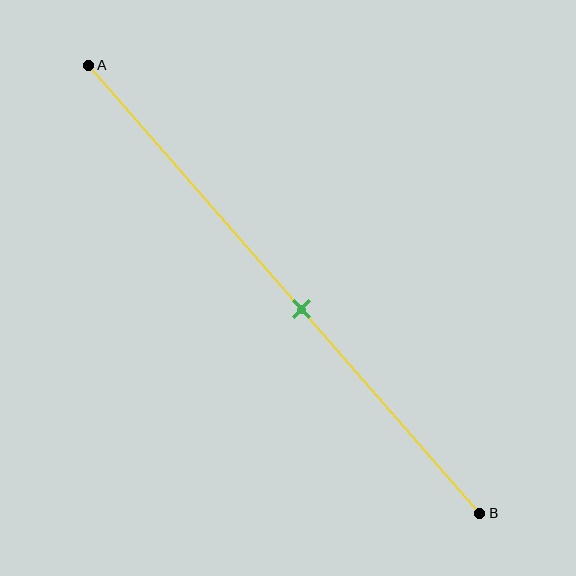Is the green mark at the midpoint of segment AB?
No, the mark is at about 55% from A, not at the 50% midpoint.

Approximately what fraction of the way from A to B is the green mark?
The green mark is approximately 55% of the way from A to B.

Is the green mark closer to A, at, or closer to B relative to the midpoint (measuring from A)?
The green mark is closer to point B than the midpoint of segment AB.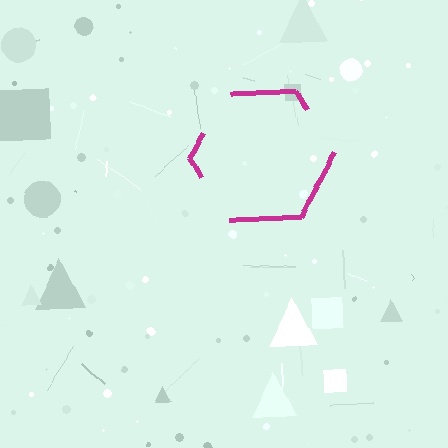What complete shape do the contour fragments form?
The contour fragments form a hexagon.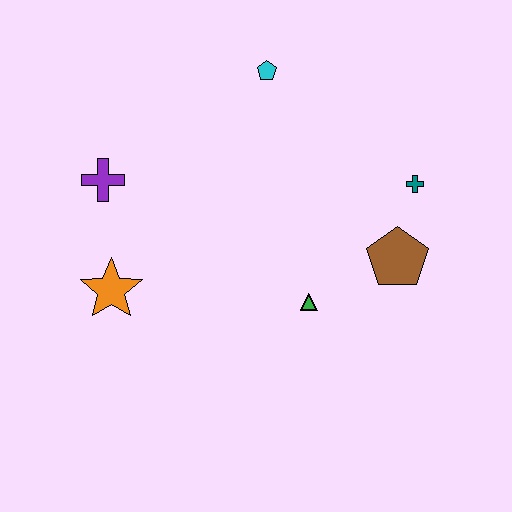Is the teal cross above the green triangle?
Yes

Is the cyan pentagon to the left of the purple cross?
No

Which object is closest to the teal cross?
The brown pentagon is closest to the teal cross.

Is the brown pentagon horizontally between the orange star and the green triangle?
No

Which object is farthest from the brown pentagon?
The purple cross is farthest from the brown pentagon.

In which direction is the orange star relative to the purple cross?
The orange star is below the purple cross.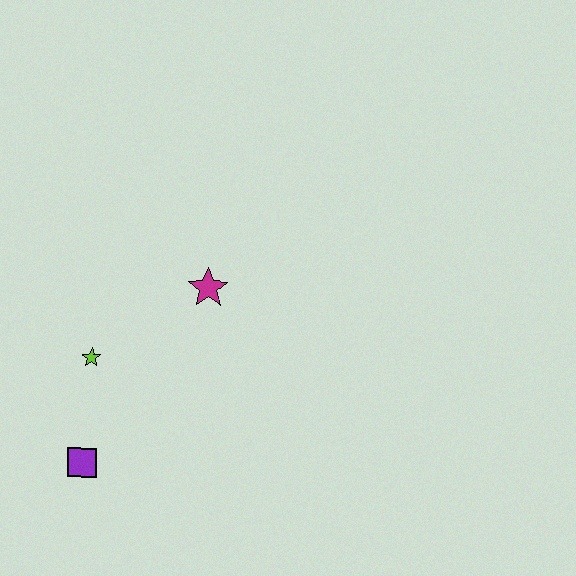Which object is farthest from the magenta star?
The purple square is farthest from the magenta star.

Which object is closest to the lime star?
The purple square is closest to the lime star.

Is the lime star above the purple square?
Yes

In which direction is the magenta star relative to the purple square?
The magenta star is above the purple square.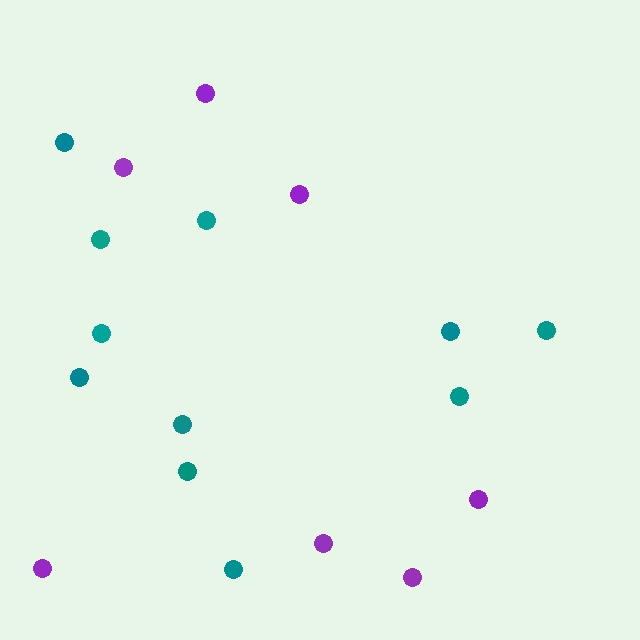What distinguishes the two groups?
There are 2 groups: one group of teal circles (11) and one group of purple circles (7).